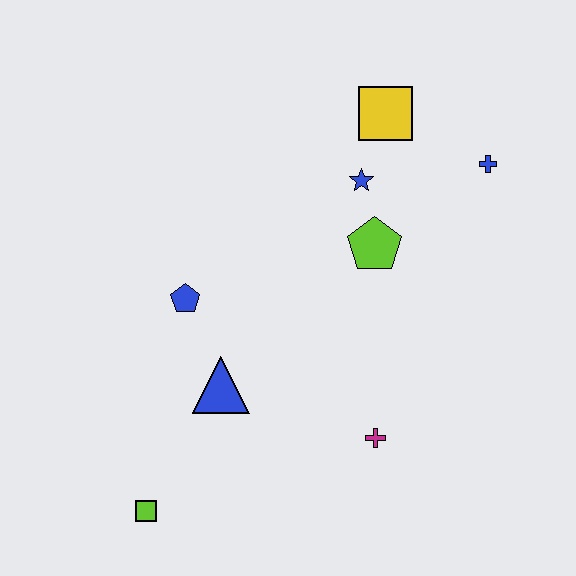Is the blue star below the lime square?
No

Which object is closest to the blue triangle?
The blue pentagon is closest to the blue triangle.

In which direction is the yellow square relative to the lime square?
The yellow square is above the lime square.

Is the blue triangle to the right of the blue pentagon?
Yes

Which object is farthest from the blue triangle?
The blue cross is farthest from the blue triangle.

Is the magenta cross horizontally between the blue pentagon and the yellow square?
Yes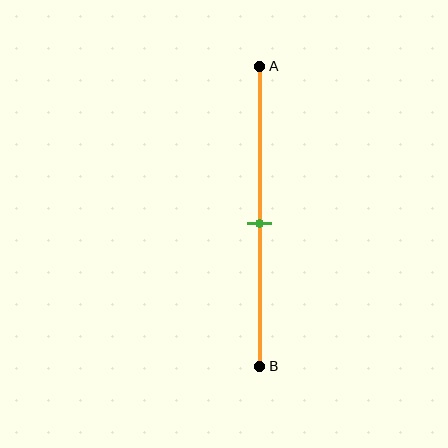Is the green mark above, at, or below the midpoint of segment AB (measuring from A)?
The green mark is approximately at the midpoint of segment AB.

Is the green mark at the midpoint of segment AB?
Yes, the mark is approximately at the midpoint.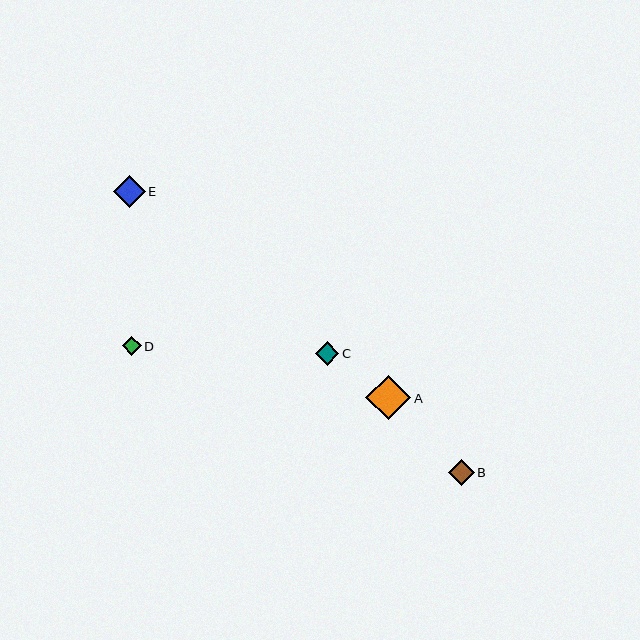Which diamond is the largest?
Diamond A is the largest with a size of approximately 45 pixels.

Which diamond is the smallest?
Diamond D is the smallest with a size of approximately 19 pixels.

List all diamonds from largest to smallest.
From largest to smallest: A, E, B, C, D.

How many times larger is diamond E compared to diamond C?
Diamond E is approximately 1.3 times the size of diamond C.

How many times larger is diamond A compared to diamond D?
Diamond A is approximately 2.4 times the size of diamond D.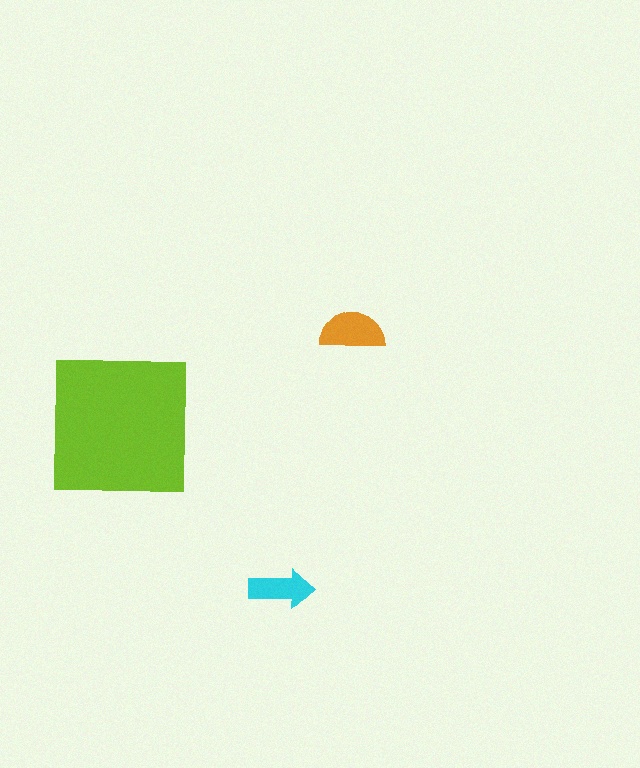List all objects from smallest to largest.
The cyan arrow, the orange semicircle, the lime square.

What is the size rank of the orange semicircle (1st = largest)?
2nd.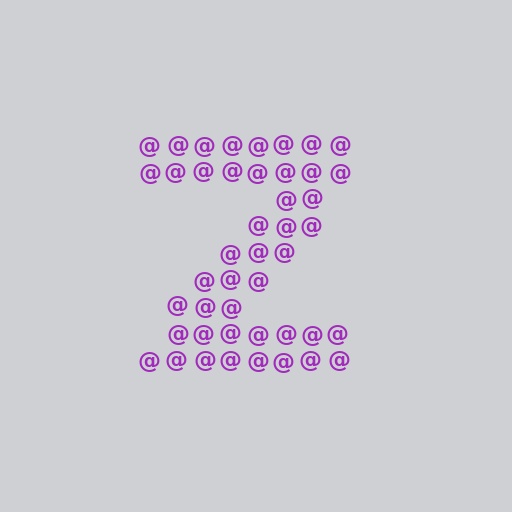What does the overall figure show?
The overall figure shows the letter Z.